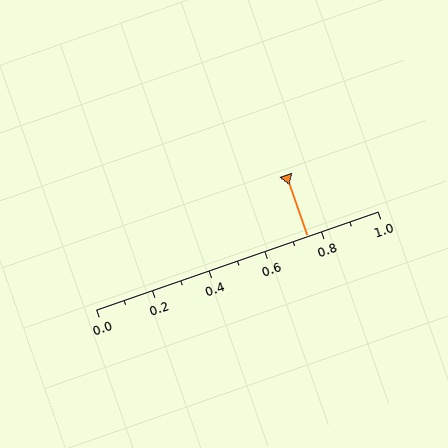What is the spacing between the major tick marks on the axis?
The major ticks are spaced 0.2 apart.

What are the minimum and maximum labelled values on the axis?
The axis runs from 0.0 to 1.0.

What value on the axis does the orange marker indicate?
The marker indicates approximately 0.75.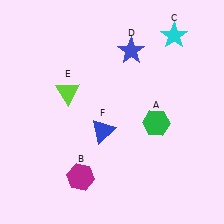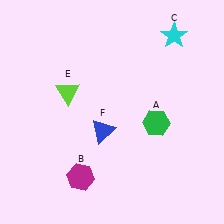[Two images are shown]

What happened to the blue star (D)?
The blue star (D) was removed in Image 2. It was in the top-right area of Image 1.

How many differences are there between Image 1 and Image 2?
There is 1 difference between the two images.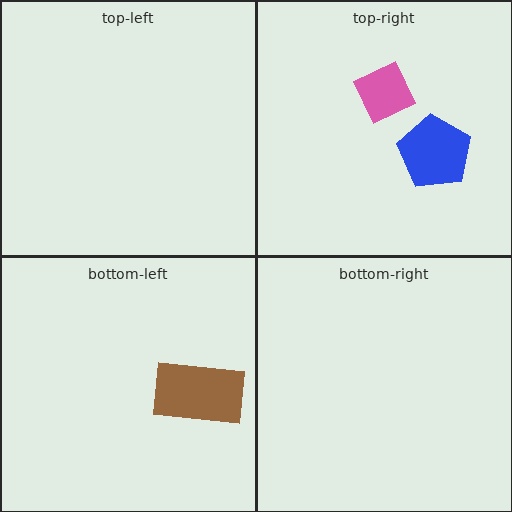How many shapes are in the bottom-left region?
1.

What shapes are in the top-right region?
The pink diamond, the blue pentagon.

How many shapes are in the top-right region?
2.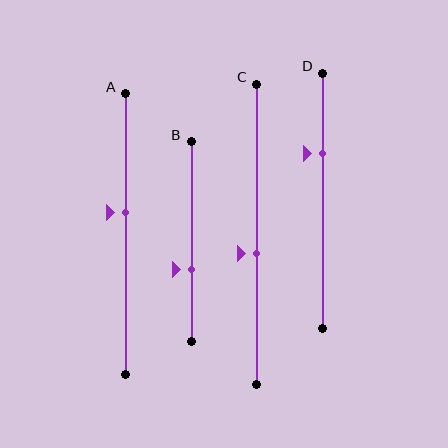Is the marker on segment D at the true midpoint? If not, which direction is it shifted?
No, the marker on segment D is shifted upward by about 18% of the segment length.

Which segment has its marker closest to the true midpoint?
Segment C has its marker closest to the true midpoint.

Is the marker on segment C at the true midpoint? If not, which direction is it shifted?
No, the marker on segment C is shifted downward by about 6% of the segment length.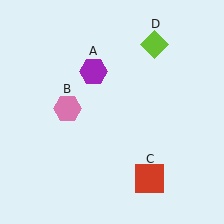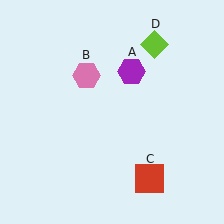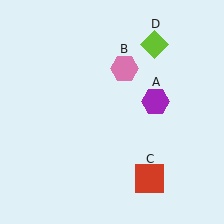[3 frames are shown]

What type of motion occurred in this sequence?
The purple hexagon (object A), pink hexagon (object B) rotated clockwise around the center of the scene.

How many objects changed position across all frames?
2 objects changed position: purple hexagon (object A), pink hexagon (object B).